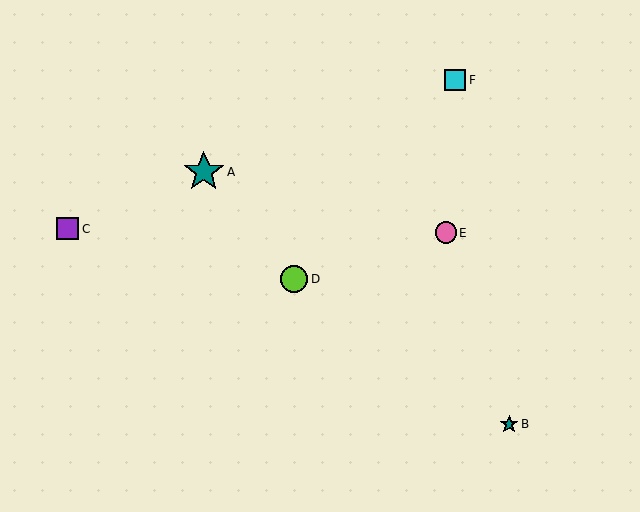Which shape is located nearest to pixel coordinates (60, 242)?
The purple square (labeled C) at (68, 229) is nearest to that location.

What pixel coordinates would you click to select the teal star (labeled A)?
Click at (204, 172) to select the teal star A.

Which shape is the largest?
The teal star (labeled A) is the largest.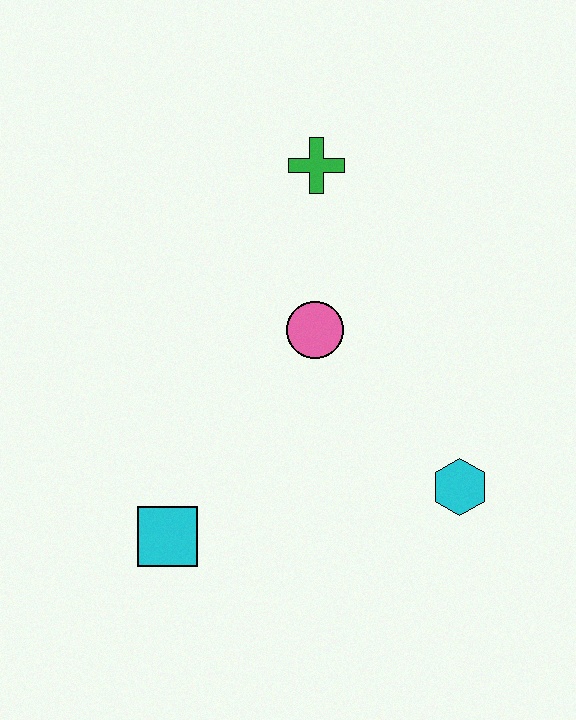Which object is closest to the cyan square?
The pink circle is closest to the cyan square.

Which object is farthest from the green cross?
The cyan square is farthest from the green cross.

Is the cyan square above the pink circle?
No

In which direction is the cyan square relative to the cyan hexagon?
The cyan square is to the left of the cyan hexagon.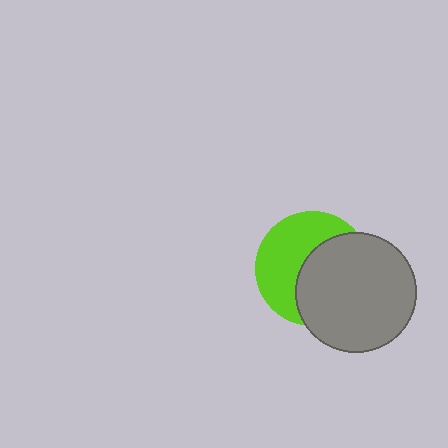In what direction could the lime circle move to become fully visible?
The lime circle could move left. That would shift it out from behind the gray circle entirely.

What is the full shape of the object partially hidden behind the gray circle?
The partially hidden object is a lime circle.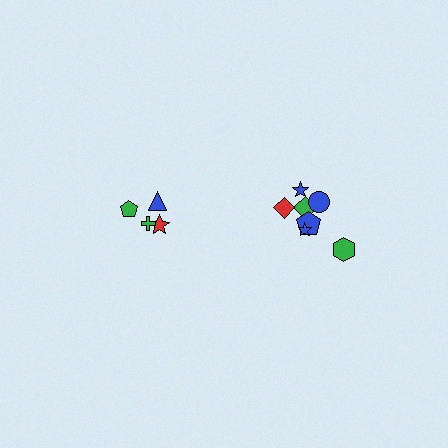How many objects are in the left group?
There are 4 objects.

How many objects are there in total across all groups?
There are 11 objects.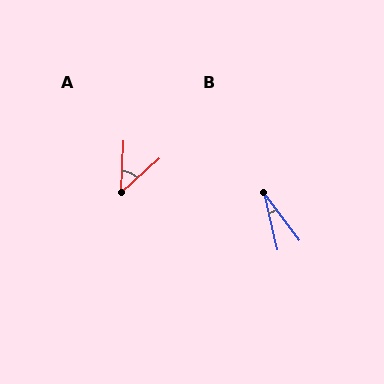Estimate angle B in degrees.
Approximately 23 degrees.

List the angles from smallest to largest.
B (23°), A (45°).